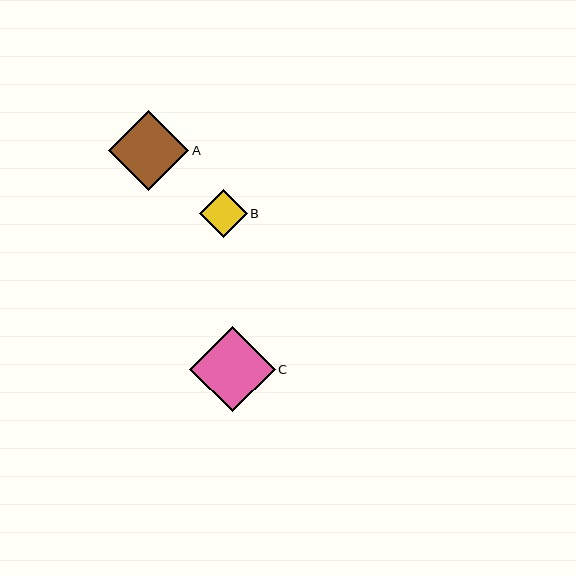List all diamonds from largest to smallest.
From largest to smallest: C, A, B.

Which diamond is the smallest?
Diamond B is the smallest with a size of approximately 48 pixels.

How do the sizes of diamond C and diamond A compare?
Diamond C and diamond A are approximately the same size.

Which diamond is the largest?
Diamond C is the largest with a size of approximately 85 pixels.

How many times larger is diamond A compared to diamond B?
Diamond A is approximately 1.7 times the size of diamond B.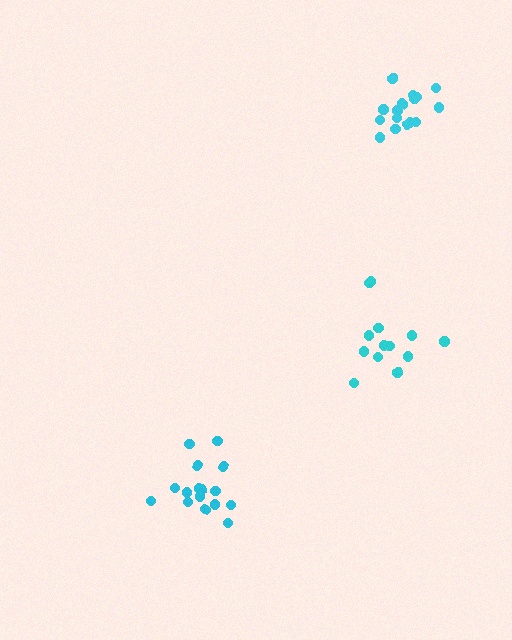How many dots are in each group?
Group 1: 13 dots, Group 2: 16 dots, Group 3: 16 dots (45 total).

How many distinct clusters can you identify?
There are 3 distinct clusters.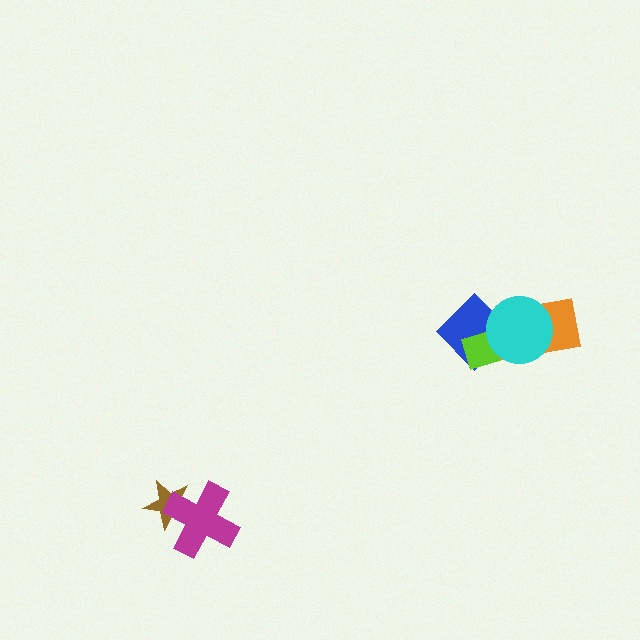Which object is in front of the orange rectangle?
The cyan circle is in front of the orange rectangle.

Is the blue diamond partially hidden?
Yes, it is partially covered by another shape.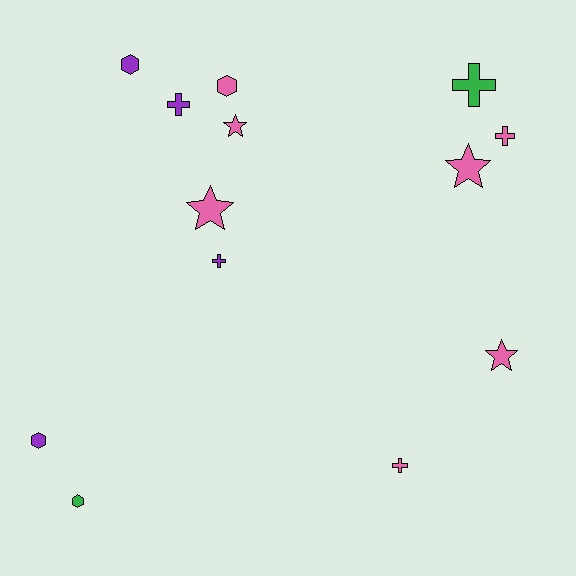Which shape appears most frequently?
Cross, with 5 objects.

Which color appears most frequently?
Pink, with 7 objects.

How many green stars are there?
There are no green stars.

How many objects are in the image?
There are 13 objects.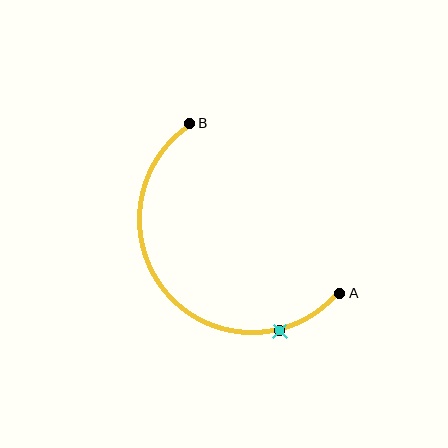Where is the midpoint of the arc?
The arc midpoint is the point on the curve farthest from the straight line joining A and B. It sits below and to the left of that line.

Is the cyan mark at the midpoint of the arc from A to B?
No. The cyan mark lies on the arc but is closer to endpoint A. The arc midpoint would be at the point on the curve equidistant along the arc from both A and B.